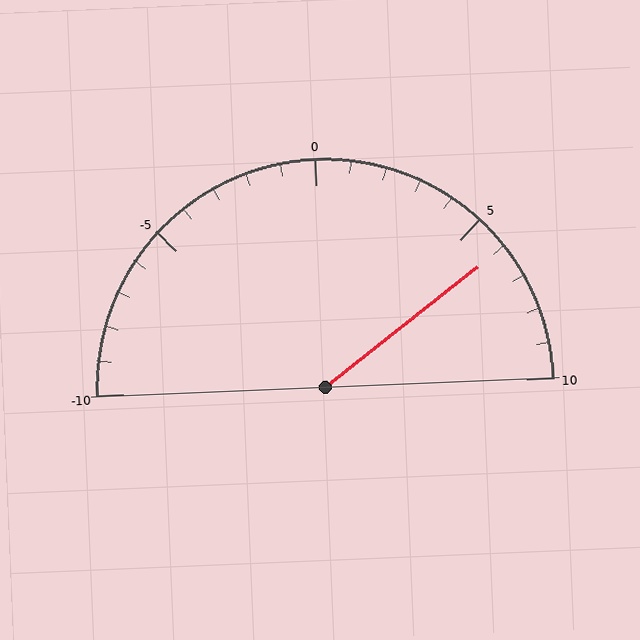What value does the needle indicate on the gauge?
The needle indicates approximately 6.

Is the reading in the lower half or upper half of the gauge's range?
The reading is in the upper half of the range (-10 to 10).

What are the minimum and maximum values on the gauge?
The gauge ranges from -10 to 10.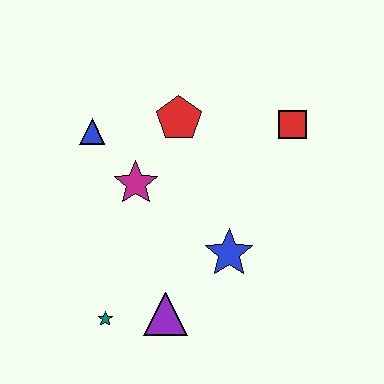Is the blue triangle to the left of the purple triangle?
Yes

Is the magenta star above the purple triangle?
Yes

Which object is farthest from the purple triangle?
The red square is farthest from the purple triangle.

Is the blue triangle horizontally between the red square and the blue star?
No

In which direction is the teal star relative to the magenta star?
The teal star is below the magenta star.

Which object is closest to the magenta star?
The blue triangle is closest to the magenta star.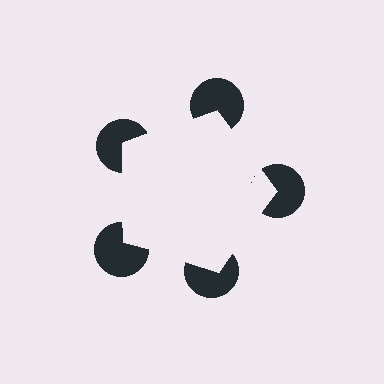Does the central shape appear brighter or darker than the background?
It typically appears slightly brighter than the background, even though no actual brightness change is drawn.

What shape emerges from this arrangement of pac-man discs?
An illusory pentagon — its edges are inferred from the aligned wedge cuts in the pac-man discs, not physically drawn.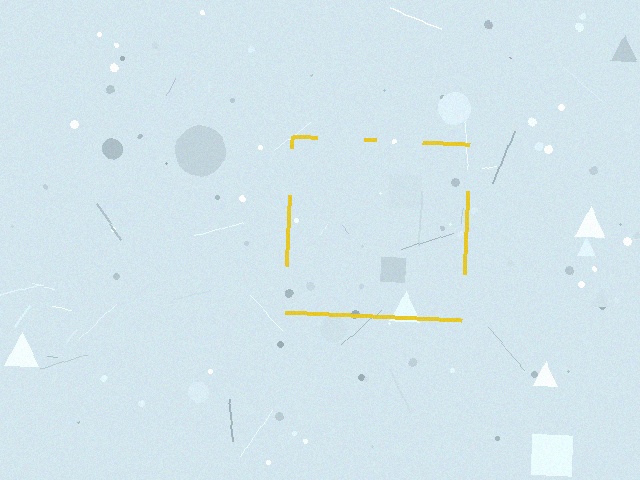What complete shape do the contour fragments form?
The contour fragments form a square.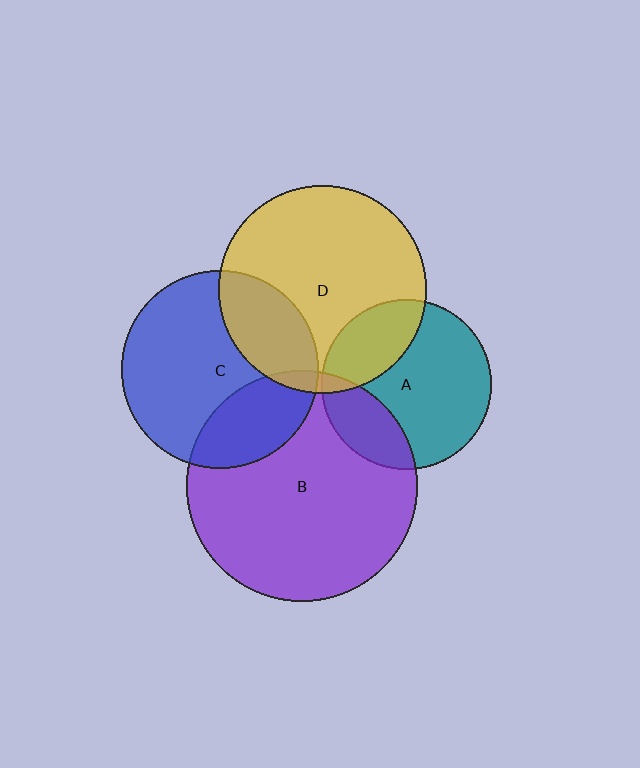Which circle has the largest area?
Circle B (purple).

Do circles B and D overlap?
Yes.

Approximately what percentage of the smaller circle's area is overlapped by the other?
Approximately 5%.